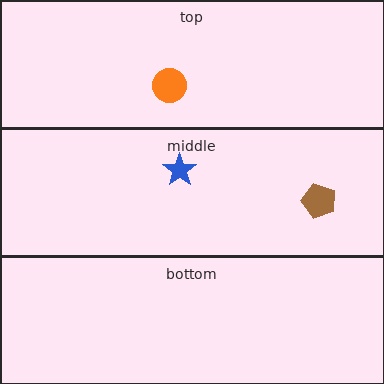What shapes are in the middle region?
The brown pentagon, the blue star.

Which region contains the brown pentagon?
The middle region.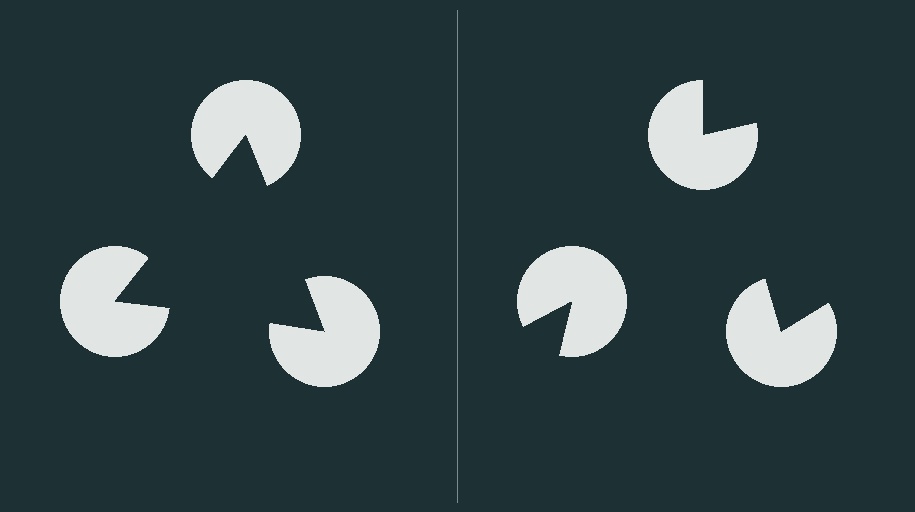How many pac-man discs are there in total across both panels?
6 — 3 on each side.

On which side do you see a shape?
An illusory triangle appears on the left side. On the right side the wedge cuts are rotated, so no coherent shape forms.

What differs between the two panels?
The pac-man discs are positioned identically on both sides; only the wedge orientations differ. On the left they align to a triangle; on the right they are misaligned.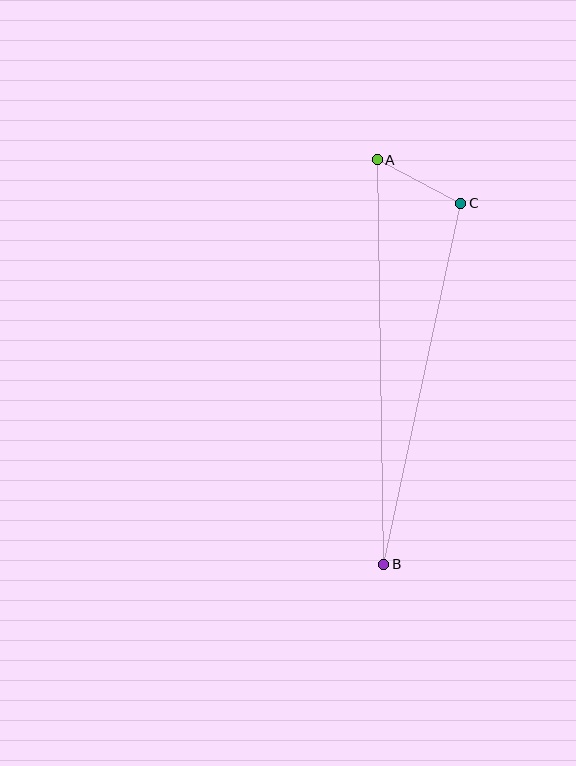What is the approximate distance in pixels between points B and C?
The distance between B and C is approximately 369 pixels.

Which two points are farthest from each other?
Points A and B are farthest from each other.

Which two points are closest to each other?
Points A and C are closest to each other.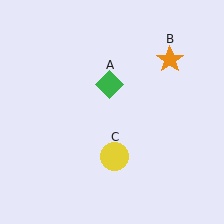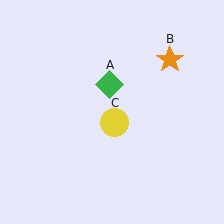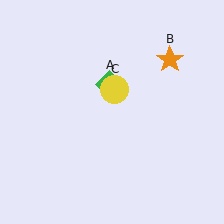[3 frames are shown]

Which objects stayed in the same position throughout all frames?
Green diamond (object A) and orange star (object B) remained stationary.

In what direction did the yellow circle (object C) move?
The yellow circle (object C) moved up.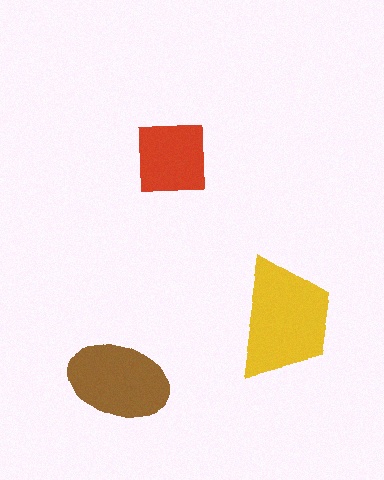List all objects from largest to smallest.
The yellow trapezoid, the brown ellipse, the red square.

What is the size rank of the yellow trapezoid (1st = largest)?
1st.